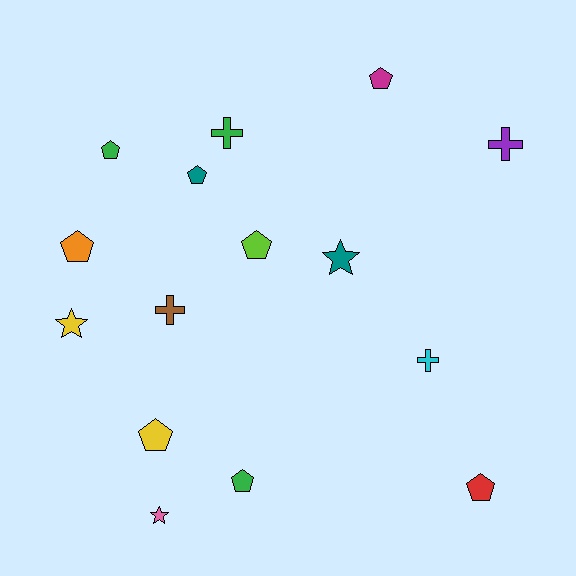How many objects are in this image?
There are 15 objects.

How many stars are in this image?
There are 3 stars.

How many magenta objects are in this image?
There is 1 magenta object.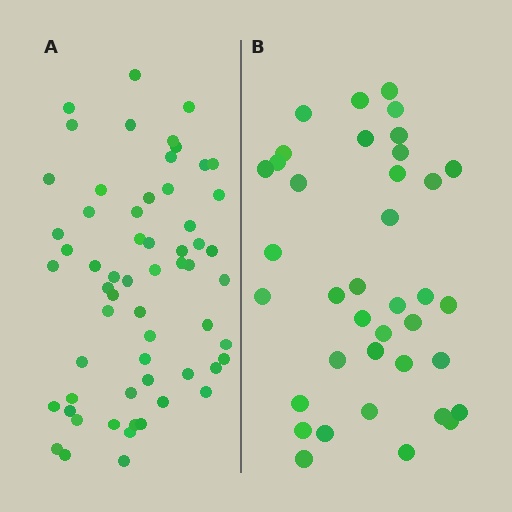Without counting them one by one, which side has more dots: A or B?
Region A (the left region) has more dots.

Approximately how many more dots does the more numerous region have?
Region A has approximately 20 more dots than region B.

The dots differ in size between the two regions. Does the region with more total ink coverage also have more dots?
No. Region B has more total ink coverage because its dots are larger, but region A actually contains more individual dots. Total area can be misleading — the number of items is what matters here.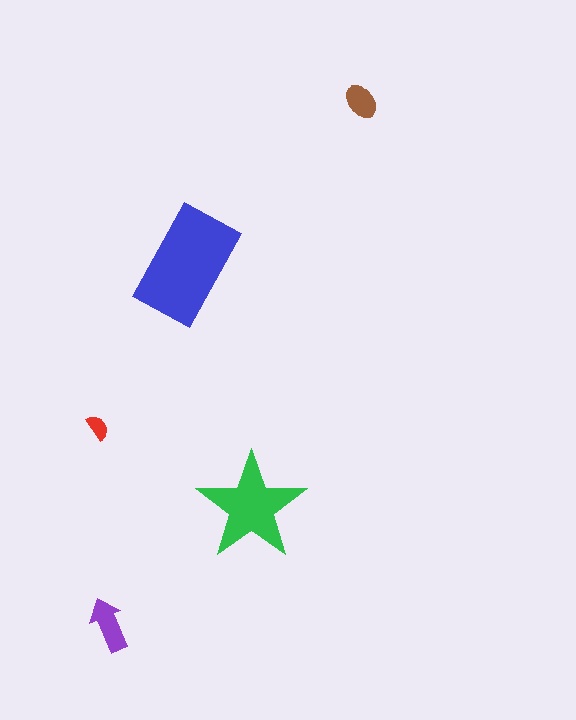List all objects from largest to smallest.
The blue rectangle, the green star, the purple arrow, the brown ellipse, the red semicircle.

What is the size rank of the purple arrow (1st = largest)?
3rd.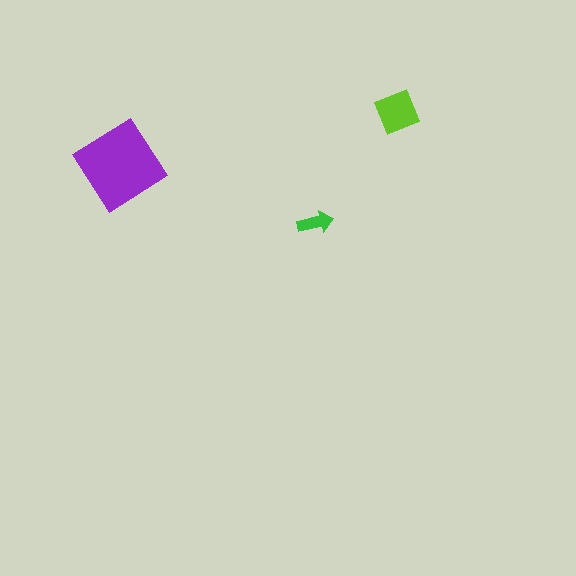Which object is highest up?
The lime diamond is topmost.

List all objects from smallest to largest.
The green arrow, the lime diamond, the purple diamond.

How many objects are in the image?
There are 3 objects in the image.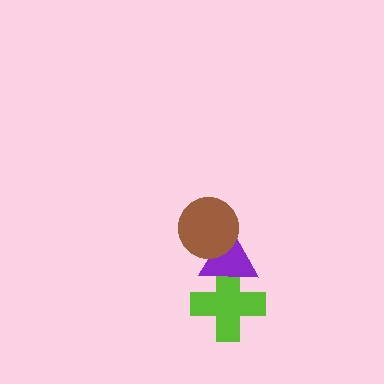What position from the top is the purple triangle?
The purple triangle is 2nd from the top.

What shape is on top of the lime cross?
The purple triangle is on top of the lime cross.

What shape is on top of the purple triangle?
The brown circle is on top of the purple triangle.